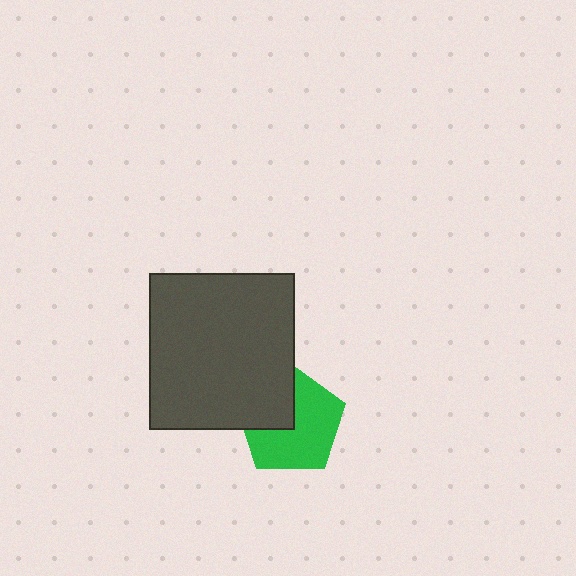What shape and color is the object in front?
The object in front is a dark gray rectangle.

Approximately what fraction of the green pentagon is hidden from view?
Roughly 34% of the green pentagon is hidden behind the dark gray rectangle.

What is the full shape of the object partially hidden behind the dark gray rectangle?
The partially hidden object is a green pentagon.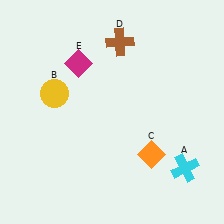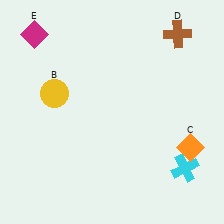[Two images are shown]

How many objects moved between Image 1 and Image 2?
3 objects moved between the two images.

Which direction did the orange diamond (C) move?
The orange diamond (C) moved right.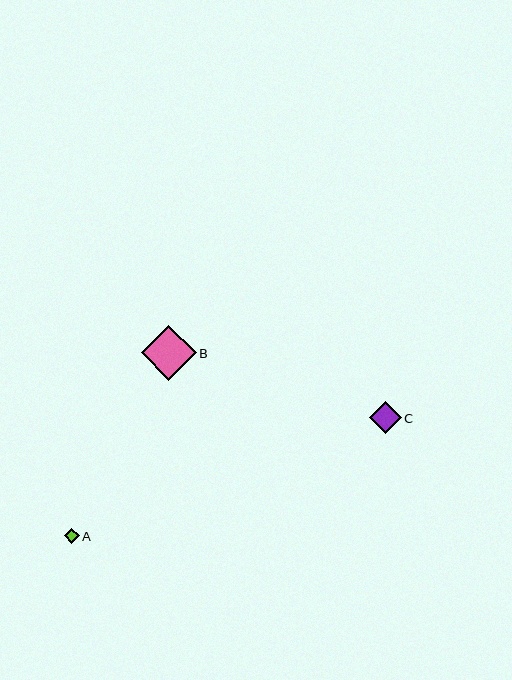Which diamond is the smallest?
Diamond A is the smallest with a size of approximately 15 pixels.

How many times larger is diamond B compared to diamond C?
Diamond B is approximately 1.7 times the size of diamond C.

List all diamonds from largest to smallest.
From largest to smallest: B, C, A.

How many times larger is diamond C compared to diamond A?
Diamond C is approximately 2.1 times the size of diamond A.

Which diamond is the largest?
Diamond B is the largest with a size of approximately 55 pixels.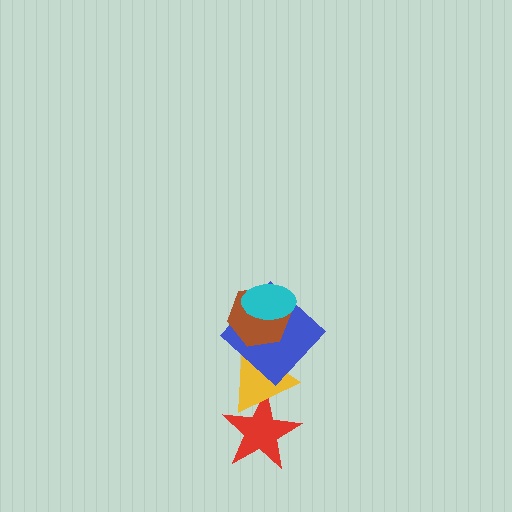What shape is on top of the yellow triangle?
The blue diamond is on top of the yellow triangle.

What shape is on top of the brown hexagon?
The cyan ellipse is on top of the brown hexagon.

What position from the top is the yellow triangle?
The yellow triangle is 4th from the top.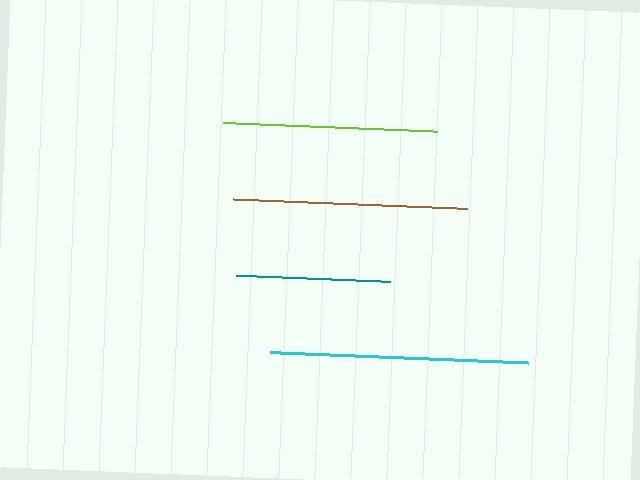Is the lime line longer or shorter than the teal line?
The lime line is longer than the teal line.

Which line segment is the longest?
The cyan line is the longest at approximately 258 pixels.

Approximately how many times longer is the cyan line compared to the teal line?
The cyan line is approximately 1.7 times the length of the teal line.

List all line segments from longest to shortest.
From longest to shortest: cyan, brown, lime, teal.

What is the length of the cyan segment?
The cyan segment is approximately 258 pixels long.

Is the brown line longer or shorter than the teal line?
The brown line is longer than the teal line.